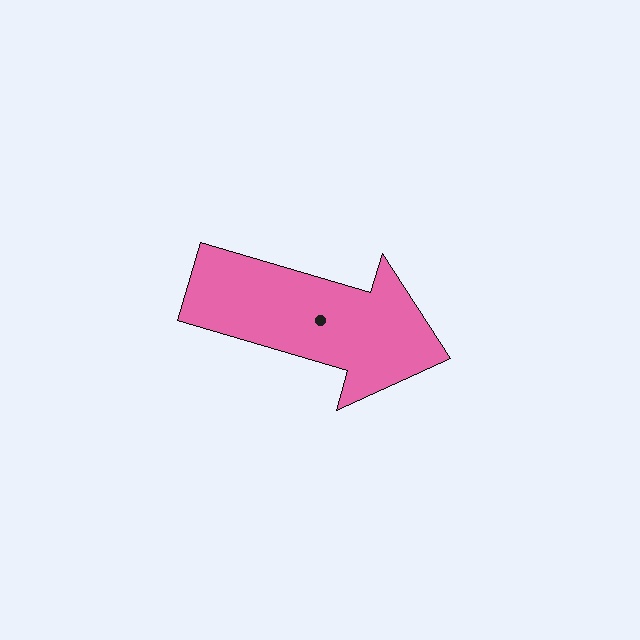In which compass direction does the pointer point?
East.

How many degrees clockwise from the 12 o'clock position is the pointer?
Approximately 106 degrees.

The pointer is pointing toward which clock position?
Roughly 4 o'clock.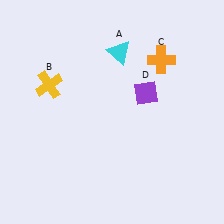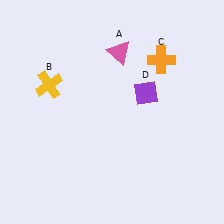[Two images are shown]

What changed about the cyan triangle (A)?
In Image 1, A is cyan. In Image 2, it changed to pink.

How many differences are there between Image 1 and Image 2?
There is 1 difference between the two images.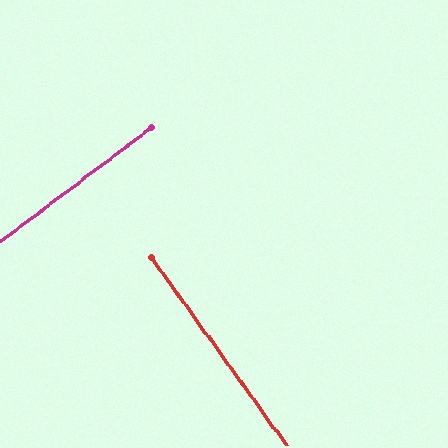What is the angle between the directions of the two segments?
Approximately 89 degrees.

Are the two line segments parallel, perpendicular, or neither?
Perpendicular — they meet at approximately 89°.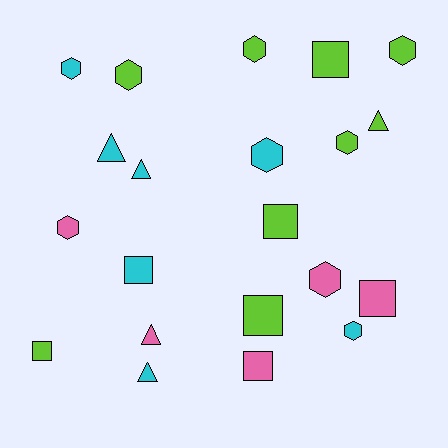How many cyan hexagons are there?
There are 3 cyan hexagons.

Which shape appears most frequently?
Hexagon, with 9 objects.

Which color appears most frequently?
Lime, with 9 objects.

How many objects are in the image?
There are 21 objects.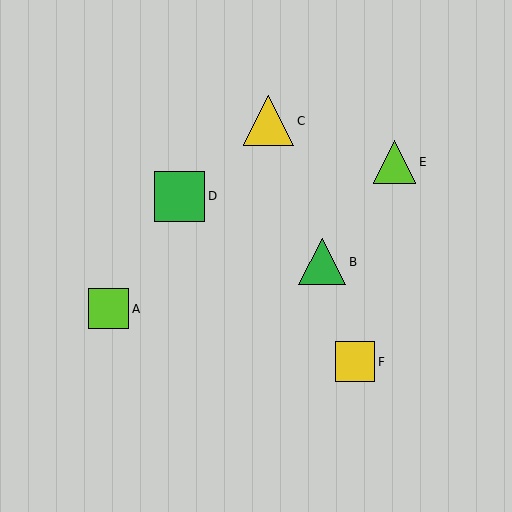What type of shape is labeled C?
Shape C is a yellow triangle.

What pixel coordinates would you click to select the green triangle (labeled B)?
Click at (322, 262) to select the green triangle B.